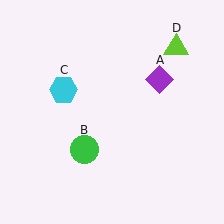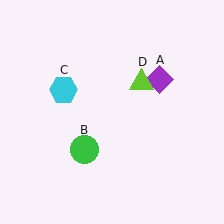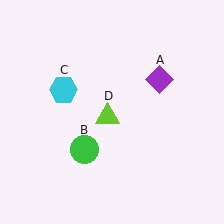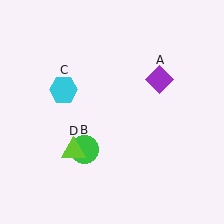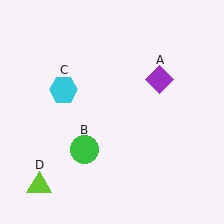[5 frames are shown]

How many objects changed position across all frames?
1 object changed position: lime triangle (object D).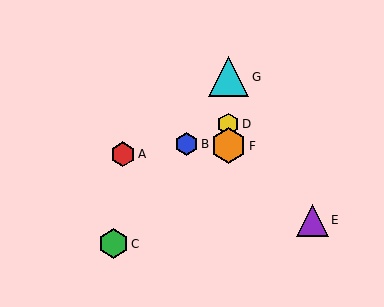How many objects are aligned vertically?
3 objects (D, F, G) are aligned vertically.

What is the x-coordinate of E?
Object E is at x≈312.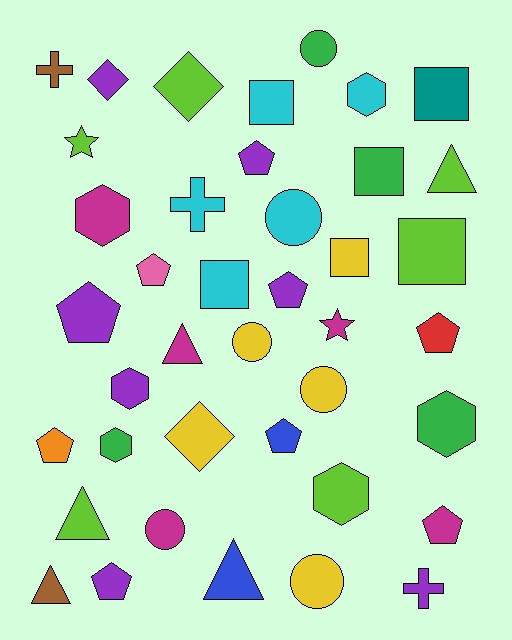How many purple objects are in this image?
There are 7 purple objects.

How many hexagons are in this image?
There are 6 hexagons.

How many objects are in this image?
There are 40 objects.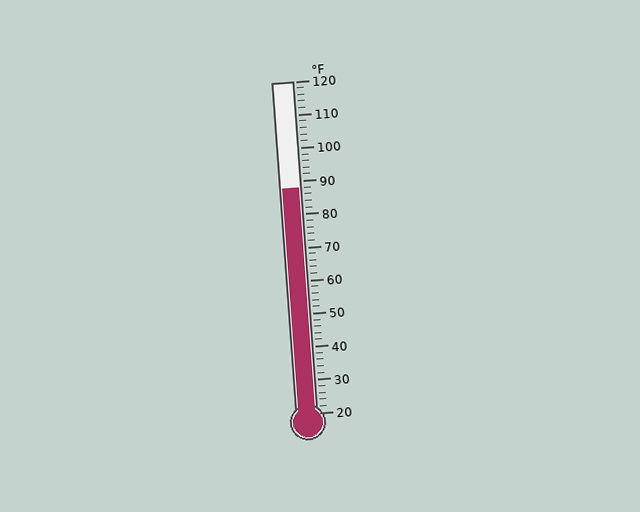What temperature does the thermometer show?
The thermometer shows approximately 88°F.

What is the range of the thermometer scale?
The thermometer scale ranges from 20°F to 120°F.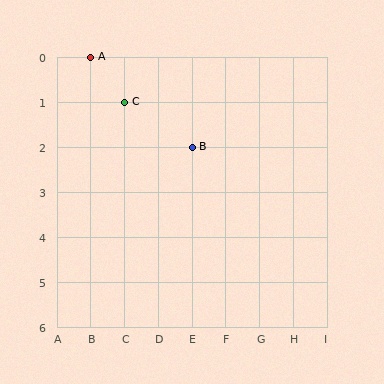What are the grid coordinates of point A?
Point A is at grid coordinates (B, 0).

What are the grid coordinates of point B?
Point B is at grid coordinates (E, 2).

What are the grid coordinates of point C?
Point C is at grid coordinates (C, 1).